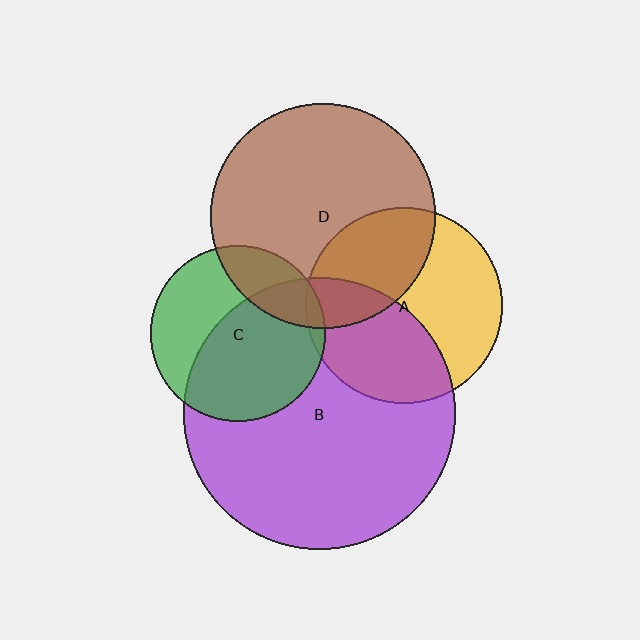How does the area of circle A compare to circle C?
Approximately 1.2 times.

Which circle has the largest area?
Circle B (purple).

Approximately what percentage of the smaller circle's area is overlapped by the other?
Approximately 5%.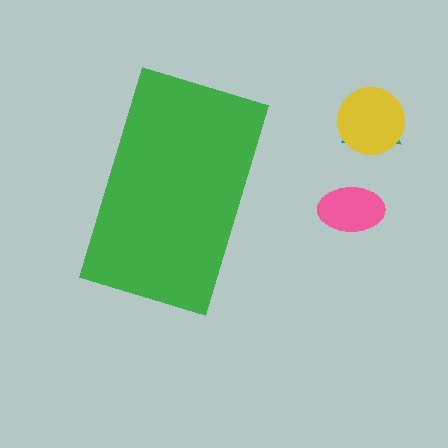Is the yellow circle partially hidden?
No, the yellow circle is fully visible.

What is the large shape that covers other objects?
A green rectangle.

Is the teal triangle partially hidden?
No, the teal triangle is fully visible.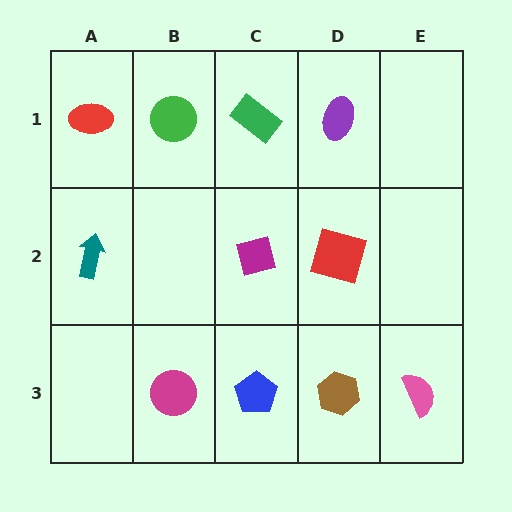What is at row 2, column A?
A teal arrow.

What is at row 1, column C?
A green rectangle.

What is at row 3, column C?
A blue pentagon.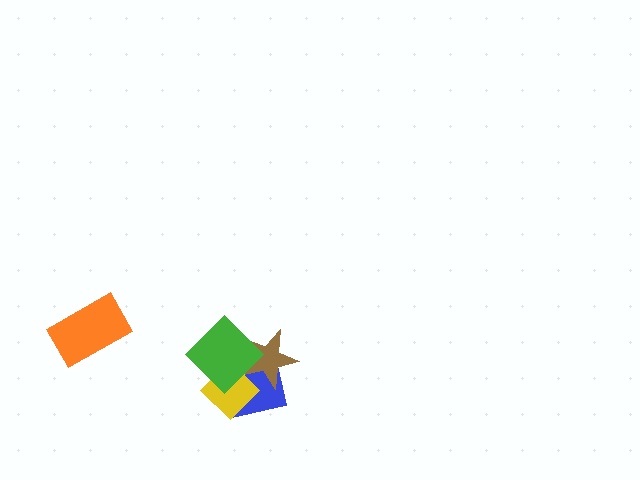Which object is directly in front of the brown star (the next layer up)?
The yellow diamond is directly in front of the brown star.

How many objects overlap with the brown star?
3 objects overlap with the brown star.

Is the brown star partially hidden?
Yes, it is partially covered by another shape.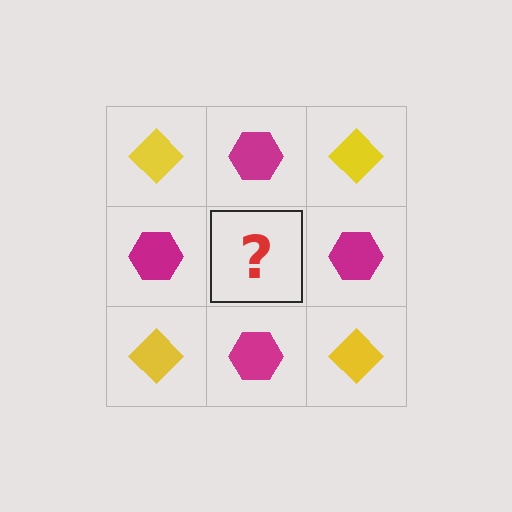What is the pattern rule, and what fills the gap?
The rule is that it alternates yellow diamond and magenta hexagon in a checkerboard pattern. The gap should be filled with a yellow diamond.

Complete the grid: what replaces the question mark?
The question mark should be replaced with a yellow diamond.